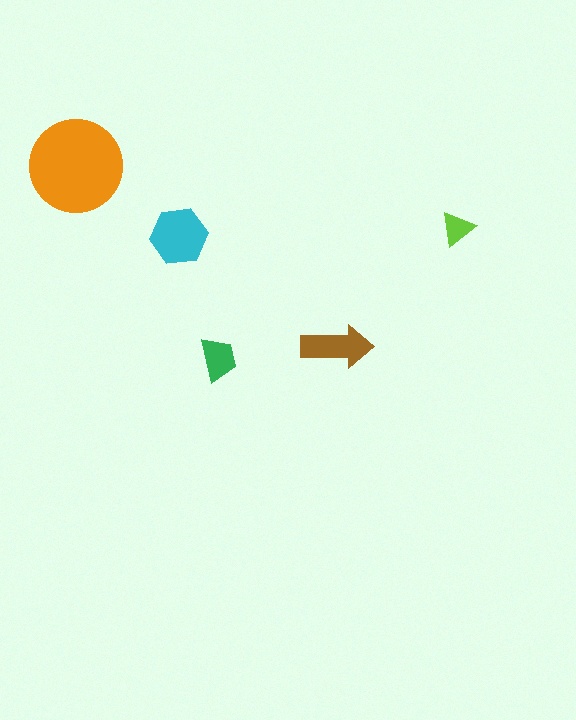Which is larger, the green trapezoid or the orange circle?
The orange circle.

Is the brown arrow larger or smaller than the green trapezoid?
Larger.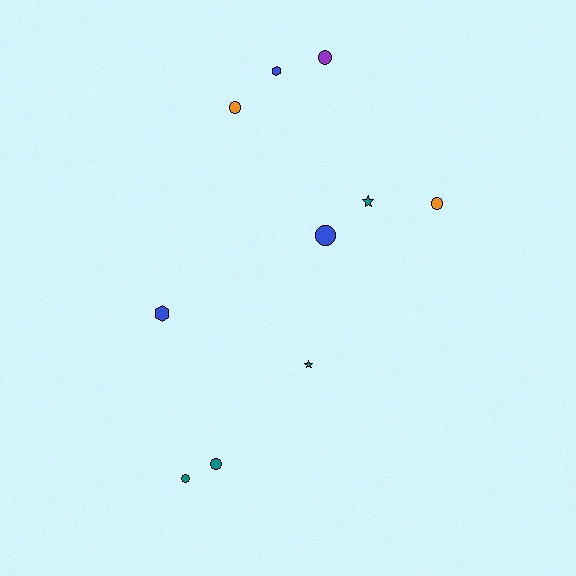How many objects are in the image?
There are 10 objects.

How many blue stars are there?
There are no blue stars.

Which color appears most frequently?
Teal, with 4 objects.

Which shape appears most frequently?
Circle, with 6 objects.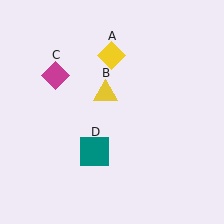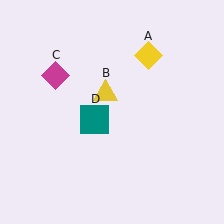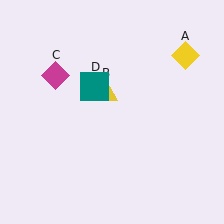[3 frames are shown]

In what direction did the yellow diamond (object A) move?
The yellow diamond (object A) moved right.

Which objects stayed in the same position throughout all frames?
Yellow triangle (object B) and magenta diamond (object C) remained stationary.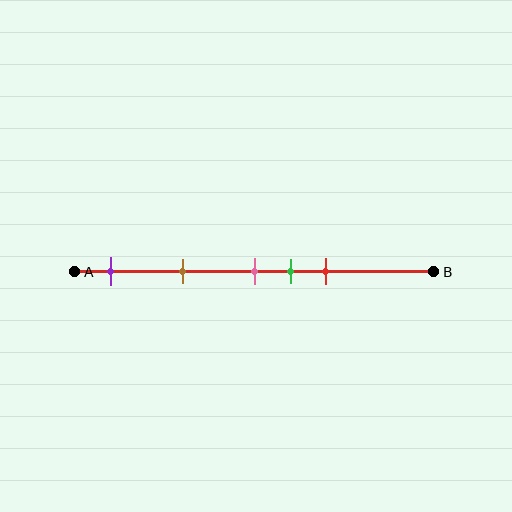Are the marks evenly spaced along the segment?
No, the marks are not evenly spaced.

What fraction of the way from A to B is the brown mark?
The brown mark is approximately 30% (0.3) of the way from A to B.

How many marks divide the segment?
There are 5 marks dividing the segment.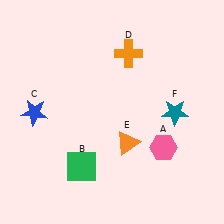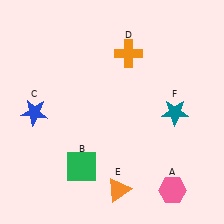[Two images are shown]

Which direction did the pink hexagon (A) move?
The pink hexagon (A) moved down.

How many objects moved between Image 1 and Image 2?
2 objects moved between the two images.